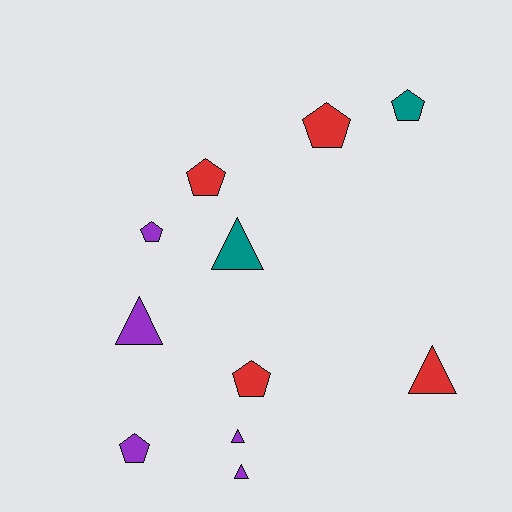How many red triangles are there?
There is 1 red triangle.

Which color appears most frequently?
Purple, with 5 objects.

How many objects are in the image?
There are 11 objects.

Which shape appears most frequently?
Pentagon, with 6 objects.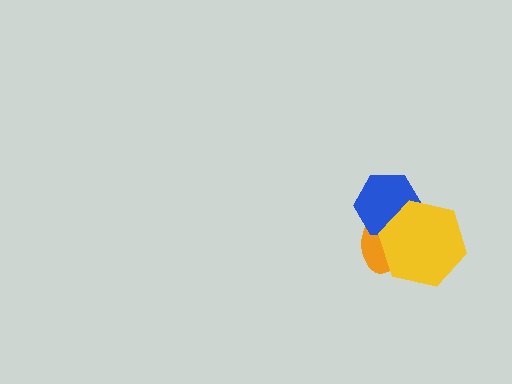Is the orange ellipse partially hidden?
Yes, it is partially covered by another shape.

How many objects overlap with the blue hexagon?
2 objects overlap with the blue hexagon.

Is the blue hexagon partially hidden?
Yes, it is partially covered by another shape.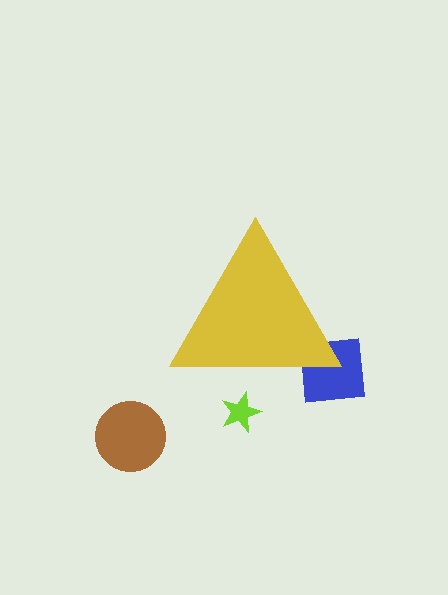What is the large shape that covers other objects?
A yellow triangle.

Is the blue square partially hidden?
Yes, the blue square is partially hidden behind the yellow triangle.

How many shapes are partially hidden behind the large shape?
2 shapes are partially hidden.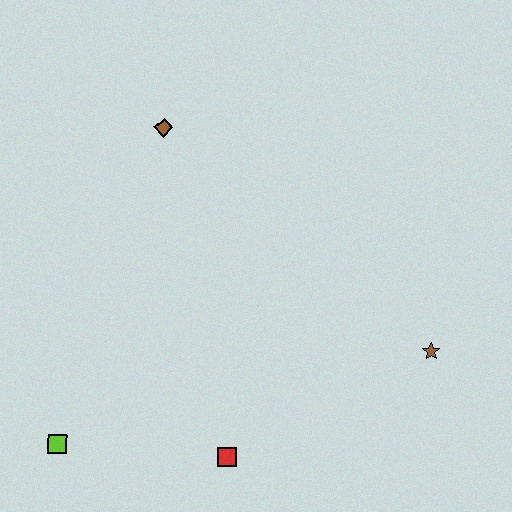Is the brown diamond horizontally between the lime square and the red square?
Yes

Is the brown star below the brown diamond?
Yes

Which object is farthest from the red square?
The brown diamond is farthest from the red square.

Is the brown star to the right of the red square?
Yes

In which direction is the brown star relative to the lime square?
The brown star is to the right of the lime square.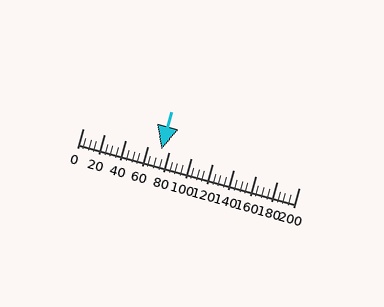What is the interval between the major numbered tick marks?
The major tick marks are spaced 20 units apart.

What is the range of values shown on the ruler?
The ruler shows values from 0 to 200.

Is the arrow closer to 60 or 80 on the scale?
The arrow is closer to 80.